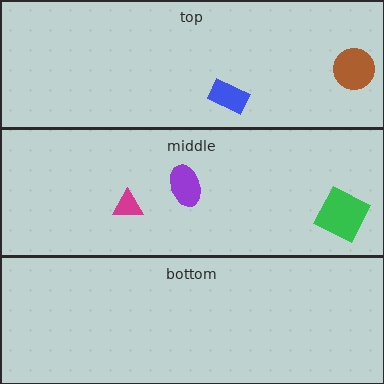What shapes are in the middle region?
The magenta triangle, the green square, the purple ellipse.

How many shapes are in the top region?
2.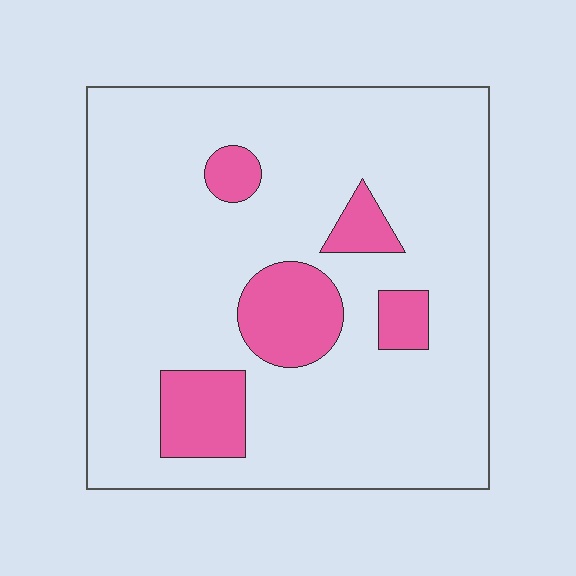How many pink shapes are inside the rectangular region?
5.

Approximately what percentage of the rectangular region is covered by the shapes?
Approximately 15%.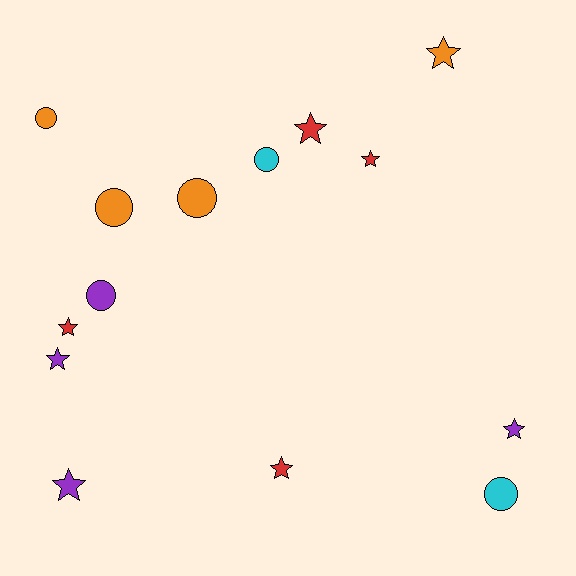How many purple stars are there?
There are 3 purple stars.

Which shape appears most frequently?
Star, with 8 objects.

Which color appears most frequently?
Orange, with 4 objects.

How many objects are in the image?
There are 14 objects.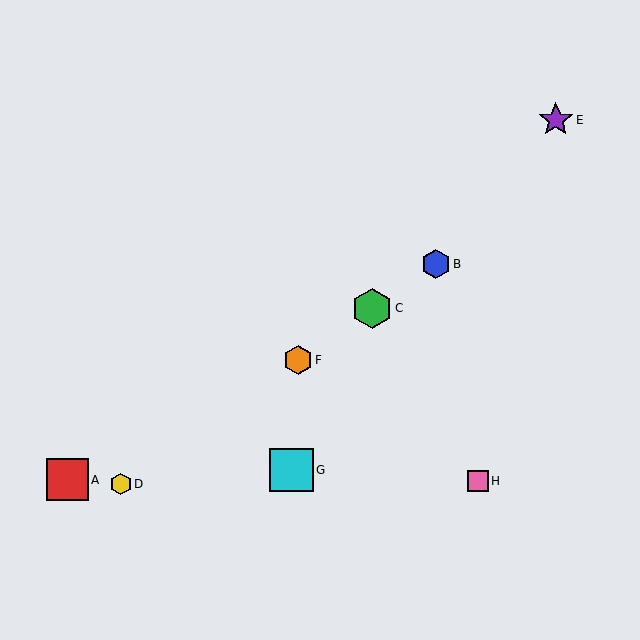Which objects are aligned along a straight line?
Objects B, C, D, F are aligned along a straight line.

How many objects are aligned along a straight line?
4 objects (B, C, D, F) are aligned along a straight line.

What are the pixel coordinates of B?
Object B is at (436, 264).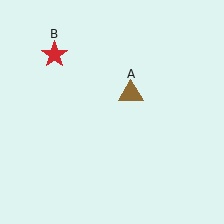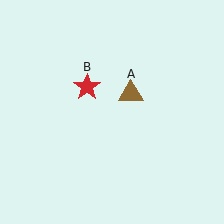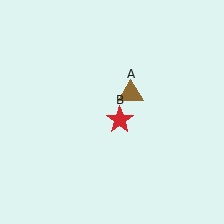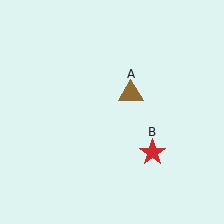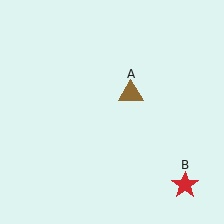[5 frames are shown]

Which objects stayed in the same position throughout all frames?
Brown triangle (object A) remained stationary.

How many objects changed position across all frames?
1 object changed position: red star (object B).